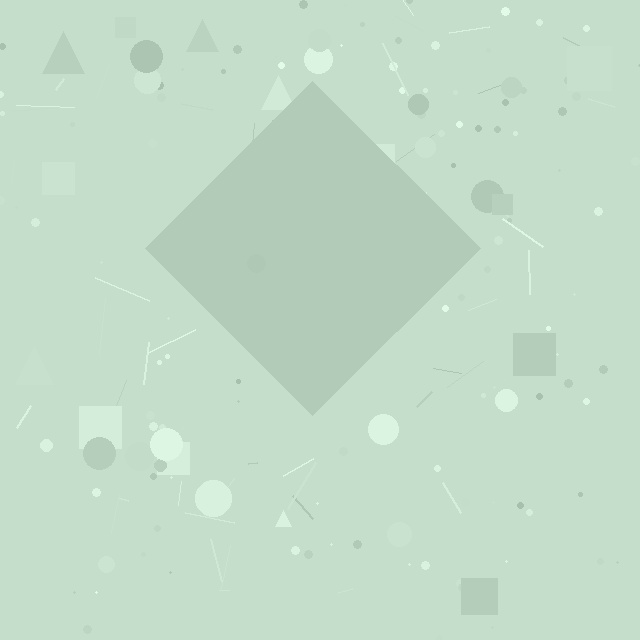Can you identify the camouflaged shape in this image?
The camouflaged shape is a diamond.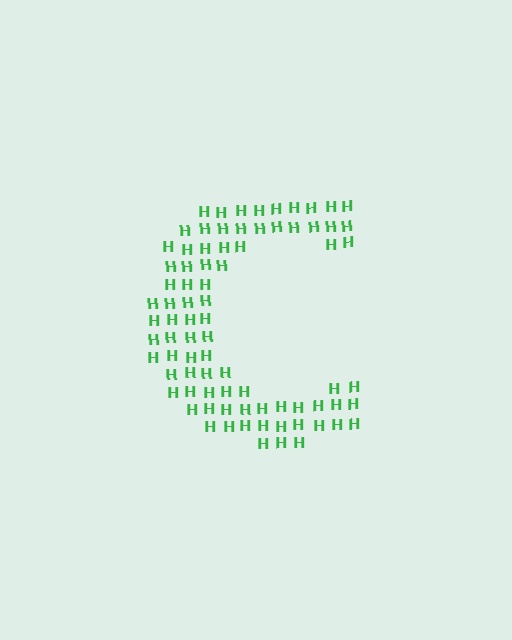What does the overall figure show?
The overall figure shows the letter C.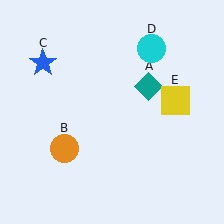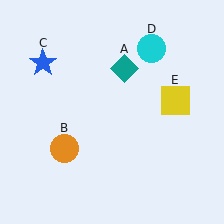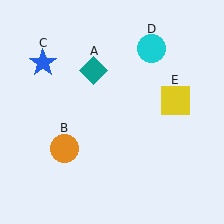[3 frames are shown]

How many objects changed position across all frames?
1 object changed position: teal diamond (object A).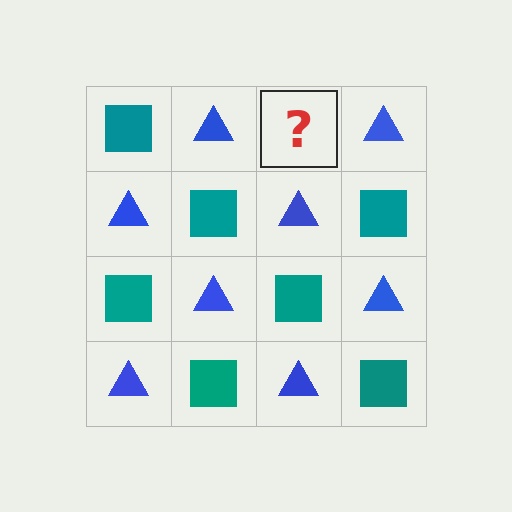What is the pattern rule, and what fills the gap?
The rule is that it alternates teal square and blue triangle in a checkerboard pattern. The gap should be filled with a teal square.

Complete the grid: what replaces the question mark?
The question mark should be replaced with a teal square.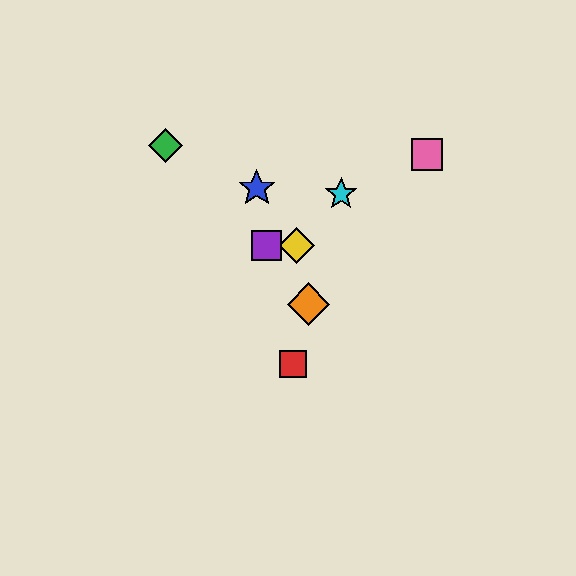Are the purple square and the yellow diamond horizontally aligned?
Yes, both are at y≈246.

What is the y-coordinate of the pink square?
The pink square is at y≈155.